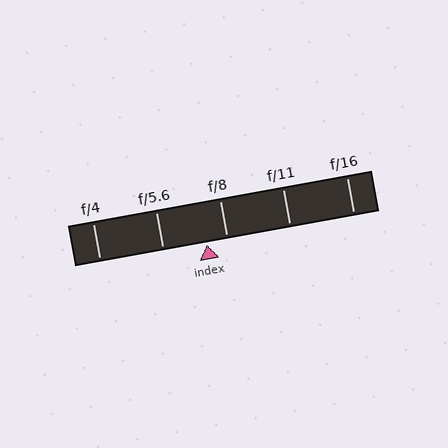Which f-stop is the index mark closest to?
The index mark is closest to f/8.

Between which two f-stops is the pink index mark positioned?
The index mark is between f/5.6 and f/8.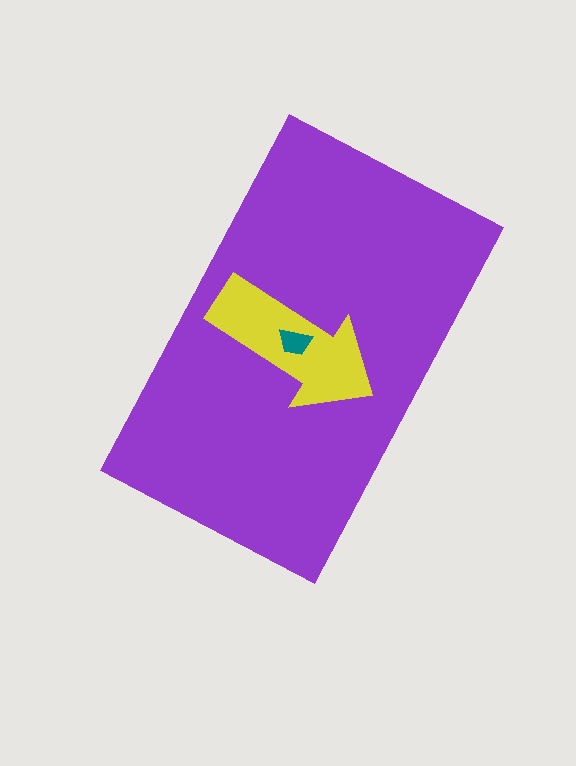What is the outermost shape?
The purple rectangle.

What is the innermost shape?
The teal trapezoid.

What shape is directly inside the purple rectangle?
The yellow arrow.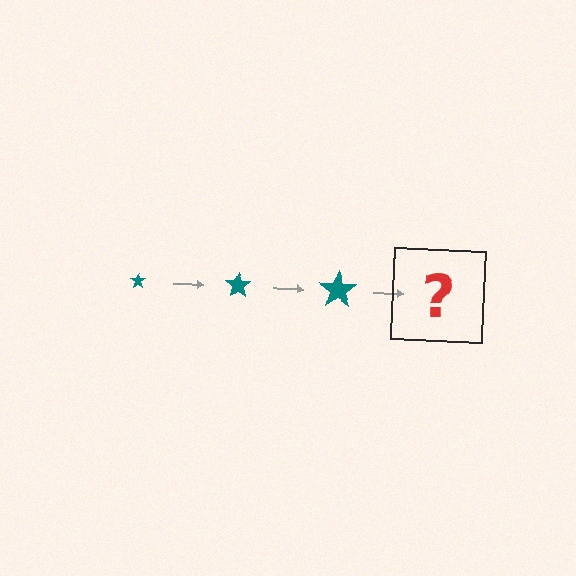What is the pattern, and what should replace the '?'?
The pattern is that the star gets progressively larger each step. The '?' should be a teal star, larger than the previous one.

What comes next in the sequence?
The next element should be a teal star, larger than the previous one.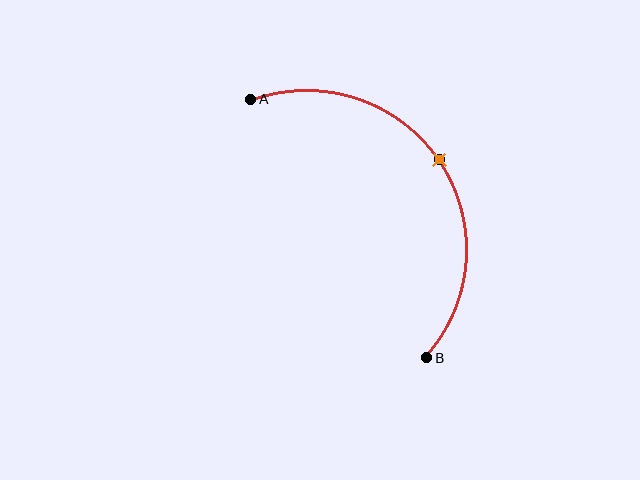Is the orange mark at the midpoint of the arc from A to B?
Yes. The orange mark lies on the arc at equal arc-length from both A and B — it is the arc midpoint.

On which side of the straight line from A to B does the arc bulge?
The arc bulges above and to the right of the straight line connecting A and B.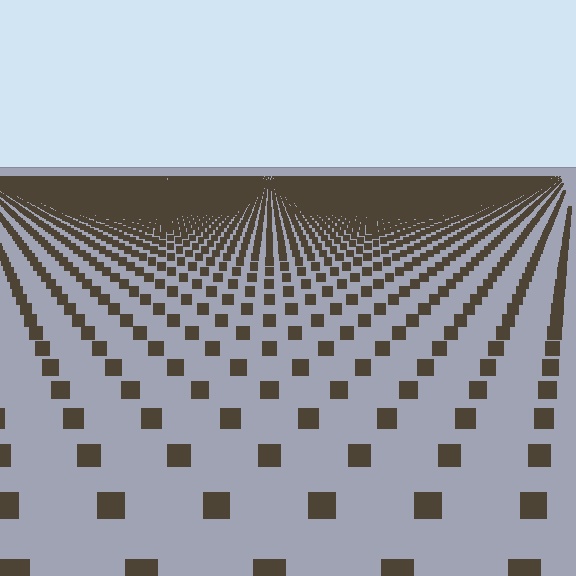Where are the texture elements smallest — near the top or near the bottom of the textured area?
Near the top.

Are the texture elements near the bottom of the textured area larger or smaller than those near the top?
Larger. Near the bottom, elements are closer to the viewer and appear at a bigger on-screen size.